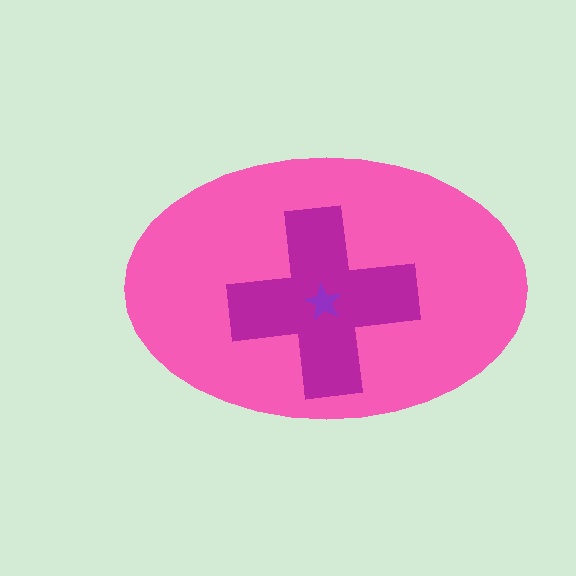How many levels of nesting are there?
3.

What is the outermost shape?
The pink ellipse.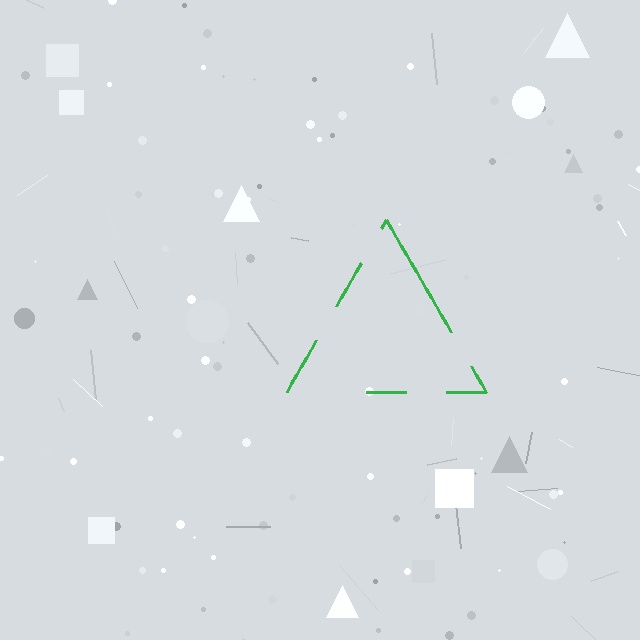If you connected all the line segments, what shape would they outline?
They would outline a triangle.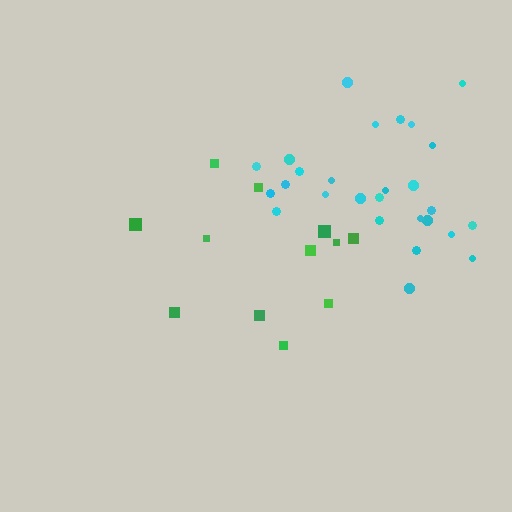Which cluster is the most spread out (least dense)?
Green.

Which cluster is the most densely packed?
Cyan.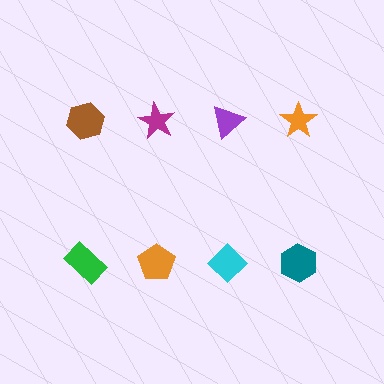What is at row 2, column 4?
A teal hexagon.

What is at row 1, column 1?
A brown hexagon.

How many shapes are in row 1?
4 shapes.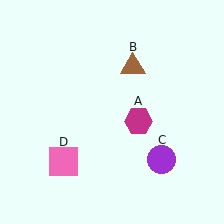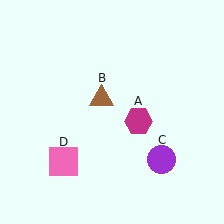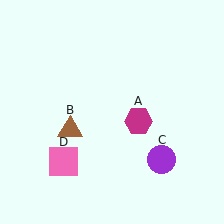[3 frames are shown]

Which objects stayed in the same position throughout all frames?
Magenta hexagon (object A) and purple circle (object C) and pink square (object D) remained stationary.